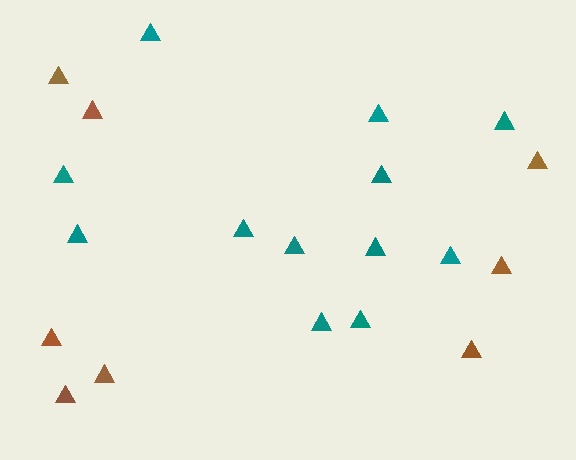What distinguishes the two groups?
There are 2 groups: one group of brown triangles (8) and one group of teal triangles (12).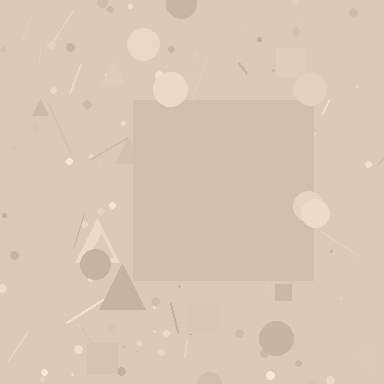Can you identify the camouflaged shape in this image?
The camouflaged shape is a square.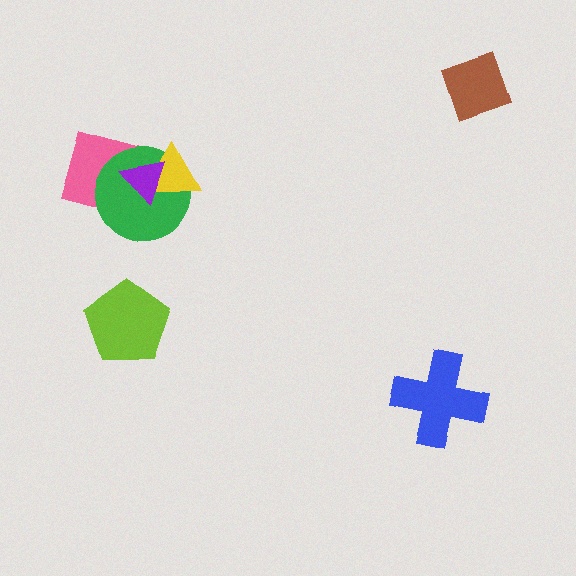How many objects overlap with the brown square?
0 objects overlap with the brown square.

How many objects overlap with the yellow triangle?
3 objects overlap with the yellow triangle.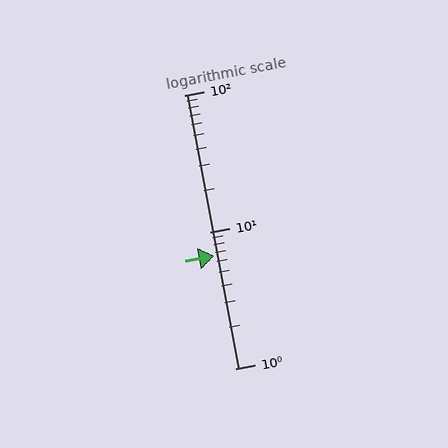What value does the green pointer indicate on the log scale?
The pointer indicates approximately 6.7.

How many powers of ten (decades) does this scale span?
The scale spans 2 decades, from 1 to 100.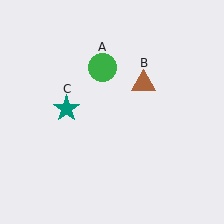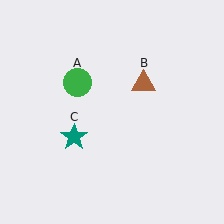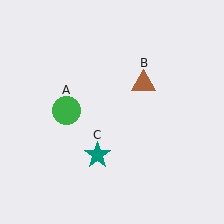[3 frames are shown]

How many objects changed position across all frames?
2 objects changed position: green circle (object A), teal star (object C).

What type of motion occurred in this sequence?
The green circle (object A), teal star (object C) rotated counterclockwise around the center of the scene.